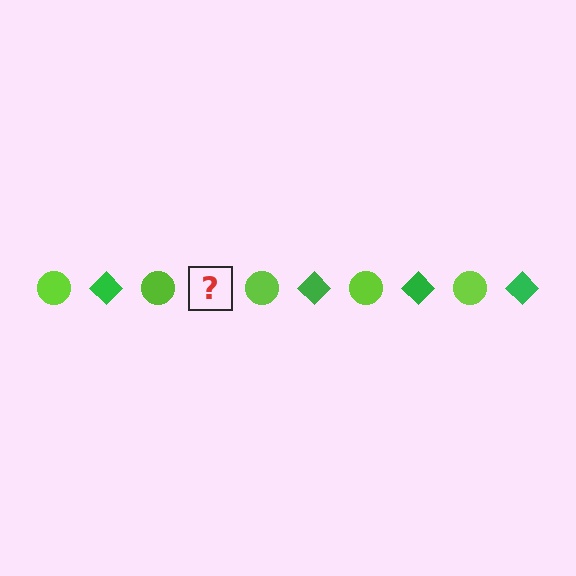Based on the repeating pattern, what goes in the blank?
The blank should be a green diamond.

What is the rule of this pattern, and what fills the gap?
The rule is that the pattern alternates between lime circle and green diamond. The gap should be filled with a green diamond.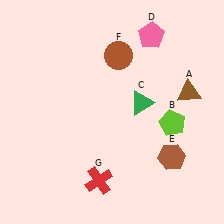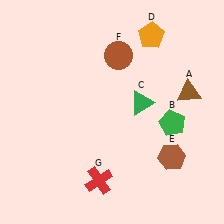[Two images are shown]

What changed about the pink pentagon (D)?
In Image 1, D is pink. In Image 2, it changed to orange.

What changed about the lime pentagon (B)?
In Image 1, B is lime. In Image 2, it changed to green.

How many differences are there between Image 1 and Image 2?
There are 2 differences between the two images.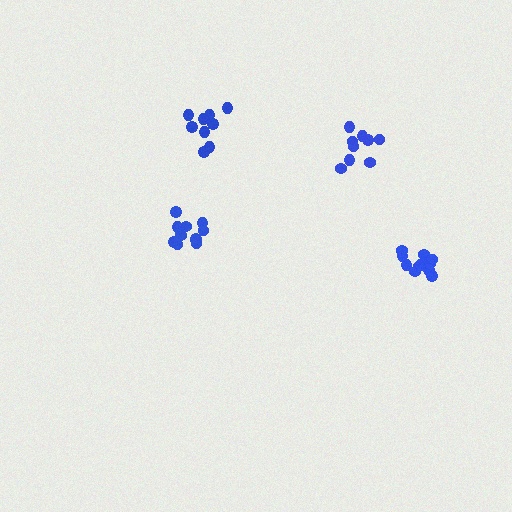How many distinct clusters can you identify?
There are 4 distinct clusters.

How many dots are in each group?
Group 1: 11 dots, Group 2: 9 dots, Group 3: 11 dots, Group 4: 9 dots (40 total).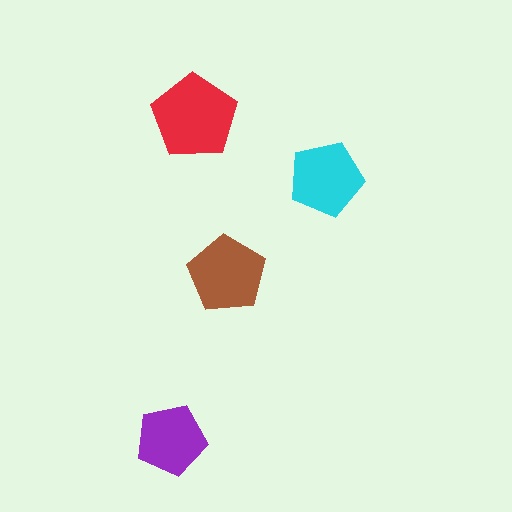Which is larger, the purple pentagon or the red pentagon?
The red one.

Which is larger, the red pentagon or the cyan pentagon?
The red one.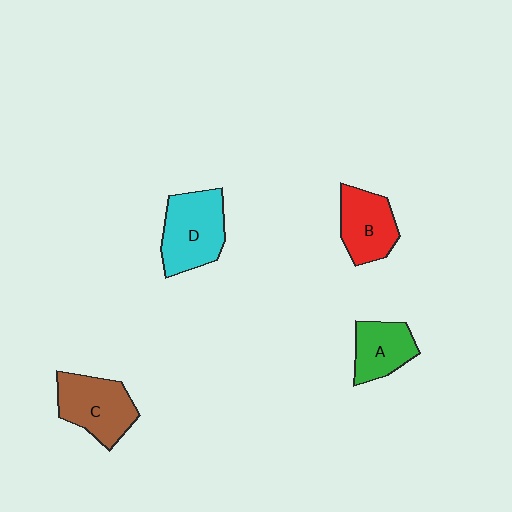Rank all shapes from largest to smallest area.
From largest to smallest: D (cyan), C (brown), B (red), A (green).